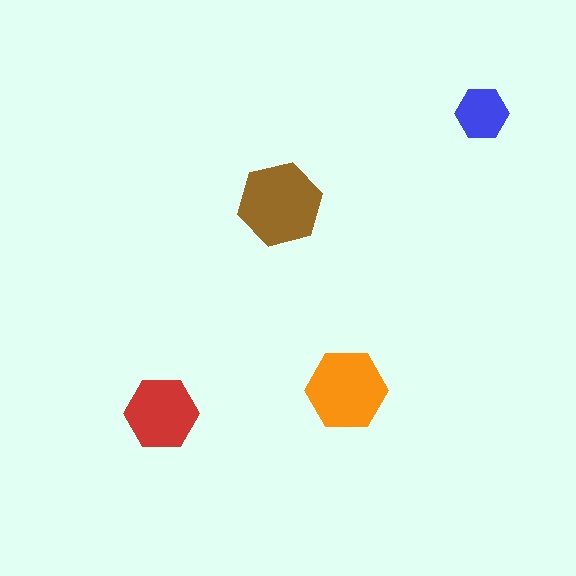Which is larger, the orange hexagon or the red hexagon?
The orange one.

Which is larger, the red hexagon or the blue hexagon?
The red one.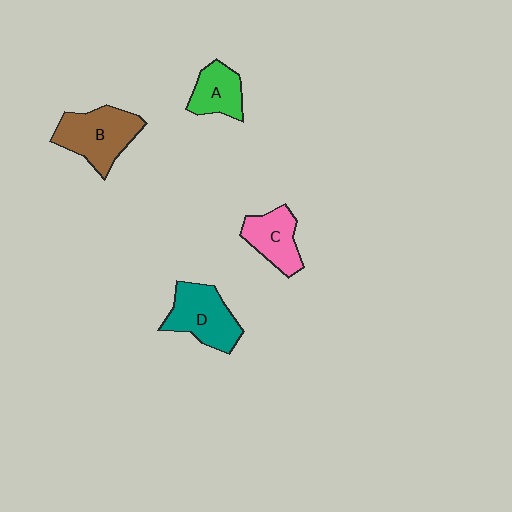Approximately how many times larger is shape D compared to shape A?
Approximately 1.5 times.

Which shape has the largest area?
Shape B (brown).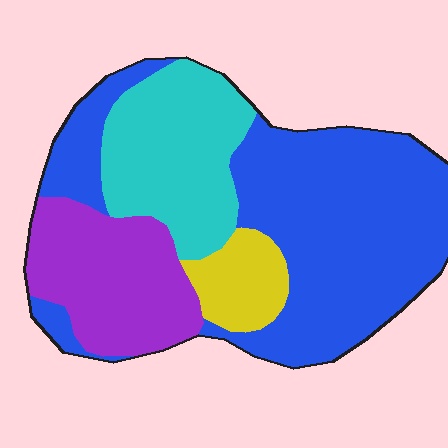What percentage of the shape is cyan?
Cyan takes up about one fifth (1/5) of the shape.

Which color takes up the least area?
Yellow, at roughly 10%.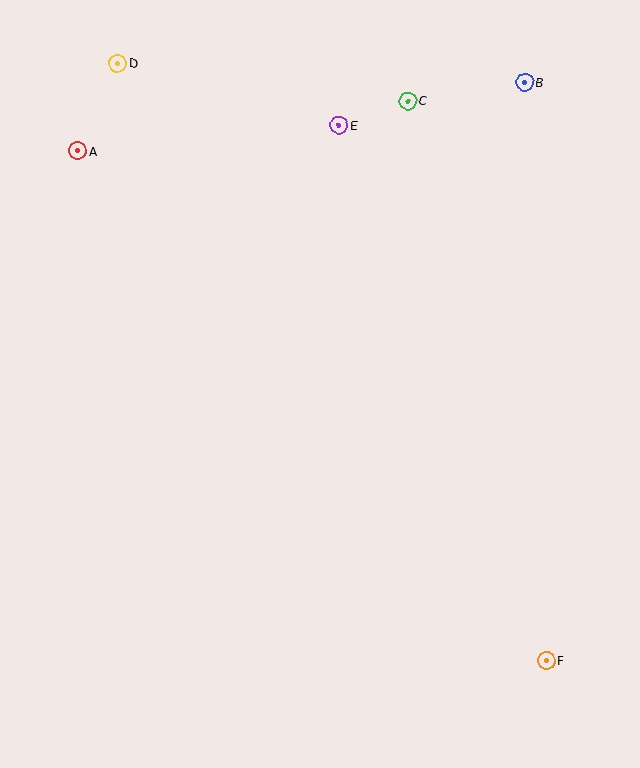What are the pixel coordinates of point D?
Point D is at (118, 63).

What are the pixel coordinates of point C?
Point C is at (408, 101).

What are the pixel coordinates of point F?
Point F is at (546, 660).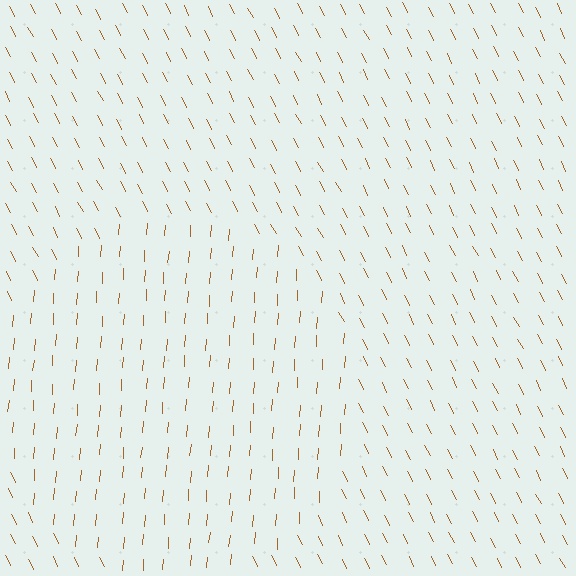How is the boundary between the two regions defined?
The boundary is defined purely by a change in line orientation (approximately 31 degrees difference). All lines are the same color and thickness.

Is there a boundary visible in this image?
Yes, there is a texture boundary formed by a change in line orientation.